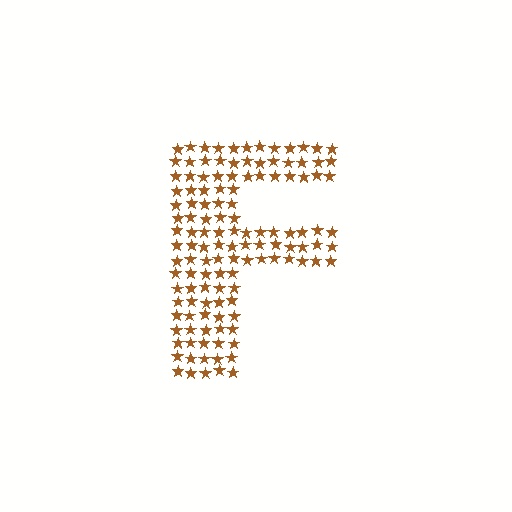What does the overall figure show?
The overall figure shows the letter F.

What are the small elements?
The small elements are stars.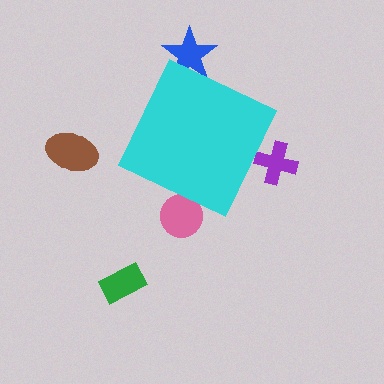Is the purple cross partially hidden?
Yes, the purple cross is partially hidden behind the cyan diamond.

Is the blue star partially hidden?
Yes, the blue star is partially hidden behind the cyan diamond.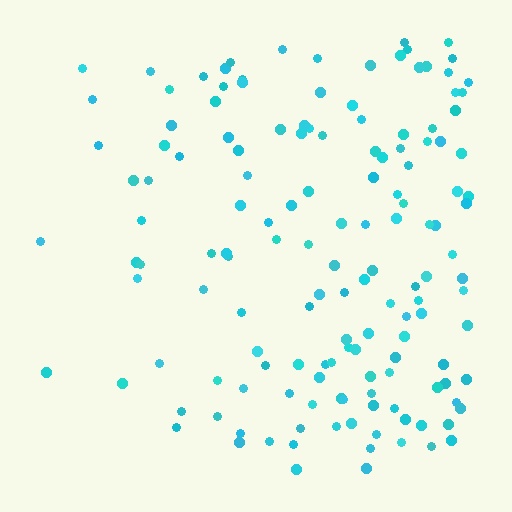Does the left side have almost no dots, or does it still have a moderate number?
Still a moderate number, just noticeably fewer than the right.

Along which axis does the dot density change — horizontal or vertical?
Horizontal.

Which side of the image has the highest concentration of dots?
The right.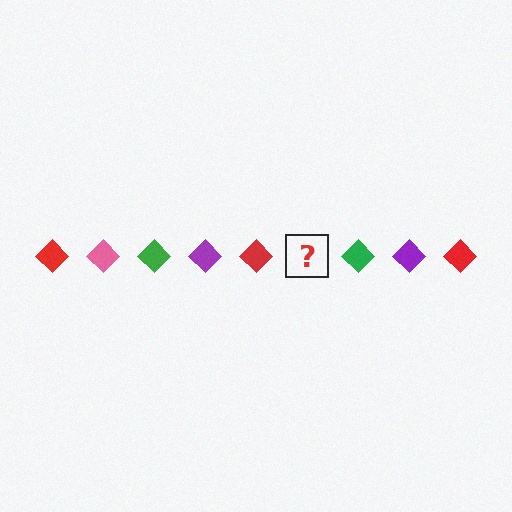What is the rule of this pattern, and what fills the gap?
The rule is that the pattern cycles through red, pink, green, purple diamonds. The gap should be filled with a pink diamond.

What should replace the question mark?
The question mark should be replaced with a pink diamond.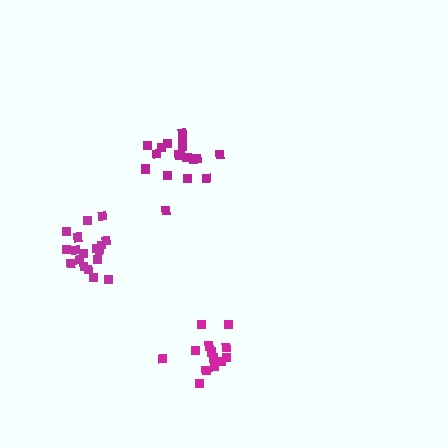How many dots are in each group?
Group 1: 19 dots, Group 2: 13 dots, Group 3: 18 dots (50 total).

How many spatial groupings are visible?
There are 3 spatial groupings.